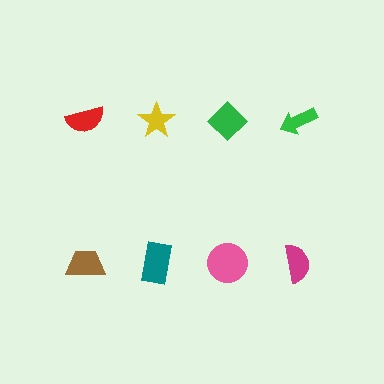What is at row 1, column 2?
A yellow star.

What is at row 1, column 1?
A red semicircle.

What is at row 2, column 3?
A pink circle.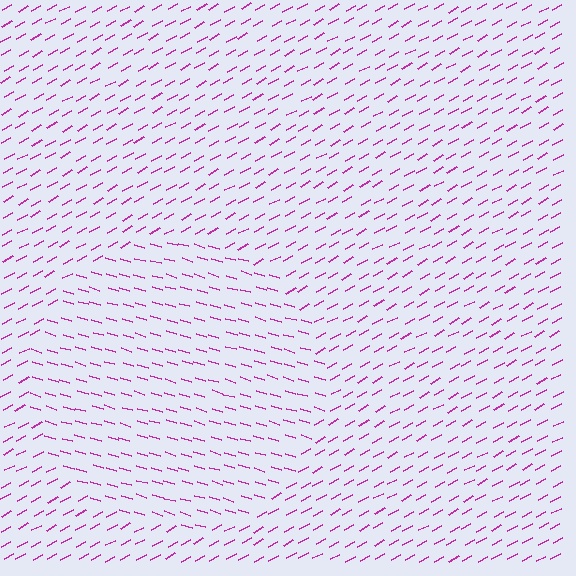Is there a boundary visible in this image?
Yes, there is a texture boundary formed by a change in line orientation.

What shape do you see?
I see a circle.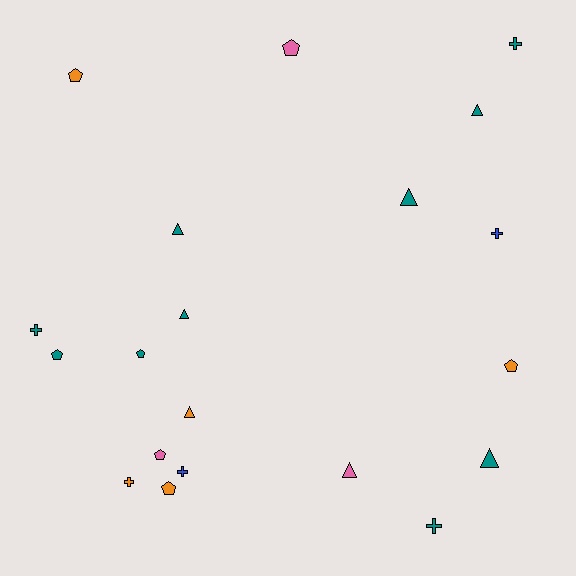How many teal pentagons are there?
There are 2 teal pentagons.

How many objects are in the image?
There are 20 objects.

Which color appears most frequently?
Teal, with 10 objects.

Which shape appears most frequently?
Triangle, with 7 objects.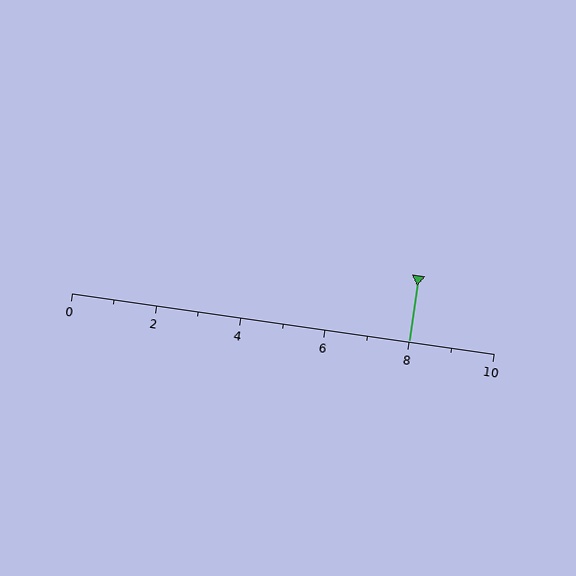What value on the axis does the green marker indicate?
The marker indicates approximately 8.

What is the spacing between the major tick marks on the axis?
The major ticks are spaced 2 apart.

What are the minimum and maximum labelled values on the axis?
The axis runs from 0 to 10.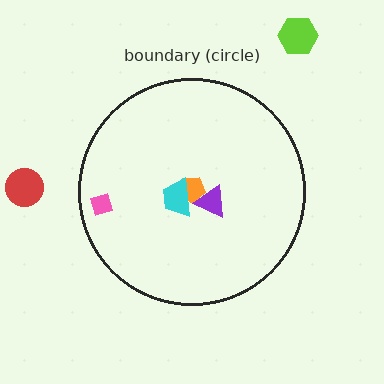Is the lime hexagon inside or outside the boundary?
Outside.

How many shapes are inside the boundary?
4 inside, 2 outside.